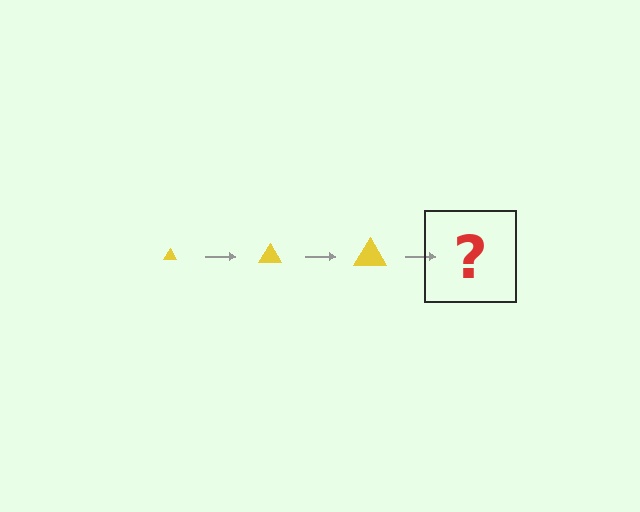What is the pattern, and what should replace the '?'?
The pattern is that the triangle gets progressively larger each step. The '?' should be a yellow triangle, larger than the previous one.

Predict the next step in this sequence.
The next step is a yellow triangle, larger than the previous one.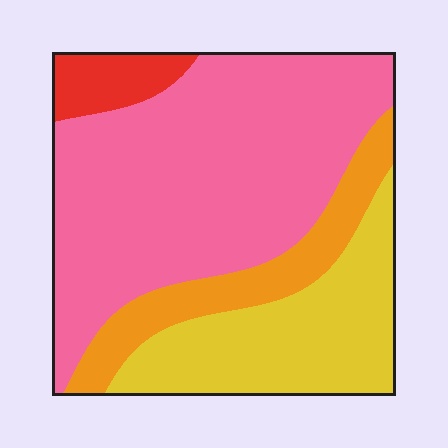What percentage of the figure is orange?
Orange covers roughly 15% of the figure.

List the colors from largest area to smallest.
From largest to smallest: pink, yellow, orange, red.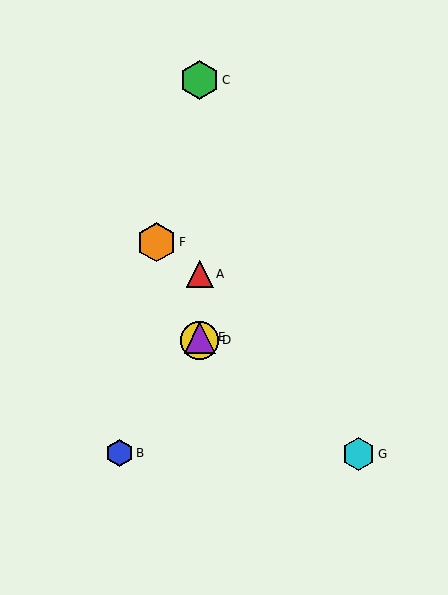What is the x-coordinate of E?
Object E is at x≈200.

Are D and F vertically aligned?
No, D is at x≈200 and F is at x≈157.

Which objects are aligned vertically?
Objects A, C, D, E are aligned vertically.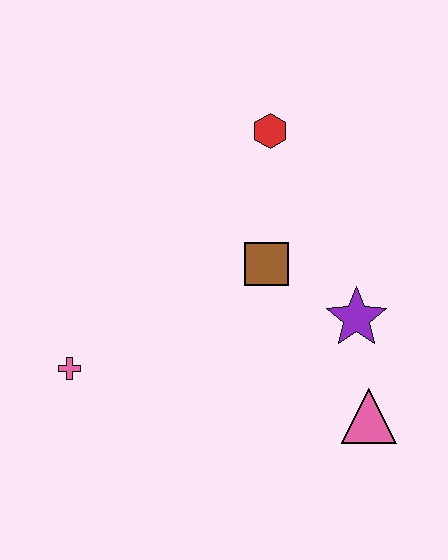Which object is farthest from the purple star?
The pink cross is farthest from the purple star.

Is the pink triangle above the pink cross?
No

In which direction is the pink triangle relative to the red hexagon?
The pink triangle is below the red hexagon.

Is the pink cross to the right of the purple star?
No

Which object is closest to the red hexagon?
The brown square is closest to the red hexagon.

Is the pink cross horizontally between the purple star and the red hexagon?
No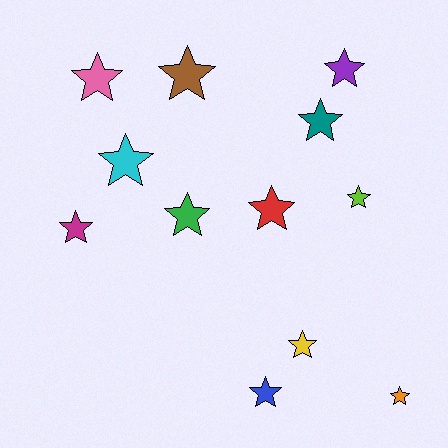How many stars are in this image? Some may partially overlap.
There are 12 stars.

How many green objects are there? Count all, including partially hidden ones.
There is 1 green object.